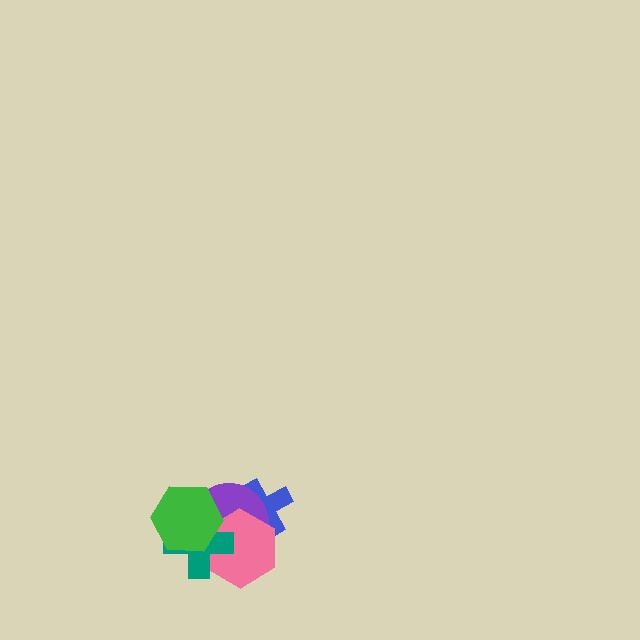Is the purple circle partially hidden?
Yes, it is partially covered by another shape.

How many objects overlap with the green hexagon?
3 objects overlap with the green hexagon.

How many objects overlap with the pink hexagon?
4 objects overlap with the pink hexagon.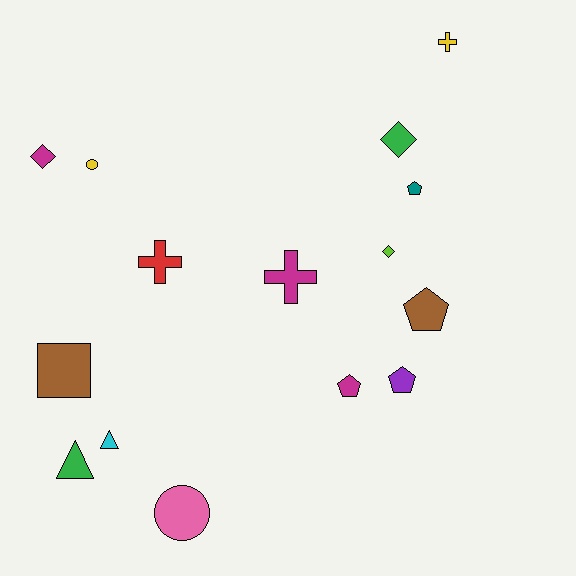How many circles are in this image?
There are 2 circles.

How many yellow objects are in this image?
There are 2 yellow objects.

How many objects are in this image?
There are 15 objects.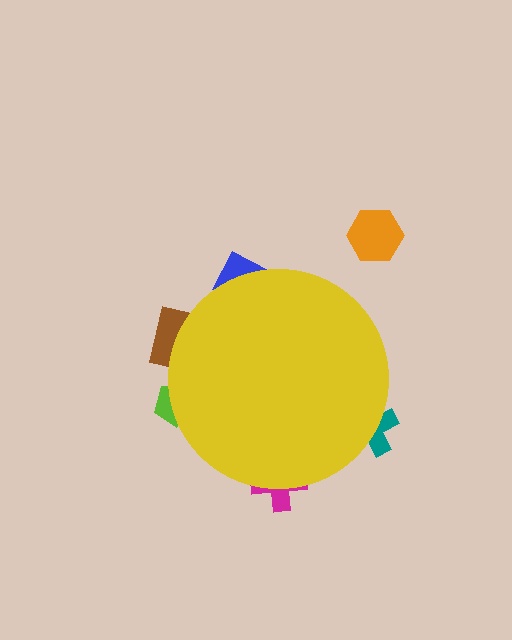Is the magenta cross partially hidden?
Yes, the magenta cross is partially hidden behind the yellow circle.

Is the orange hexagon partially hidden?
No, the orange hexagon is fully visible.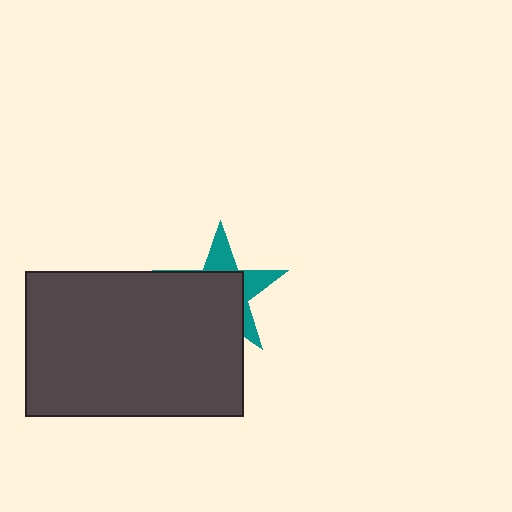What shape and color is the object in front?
The object in front is a dark gray rectangle.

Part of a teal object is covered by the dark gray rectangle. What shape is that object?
It is a star.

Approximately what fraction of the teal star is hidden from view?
Roughly 62% of the teal star is hidden behind the dark gray rectangle.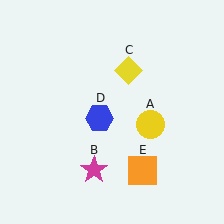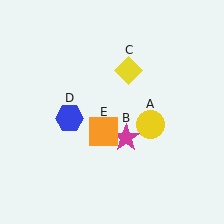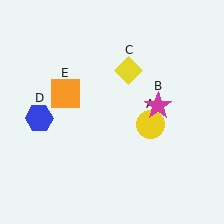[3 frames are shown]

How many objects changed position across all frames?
3 objects changed position: magenta star (object B), blue hexagon (object D), orange square (object E).